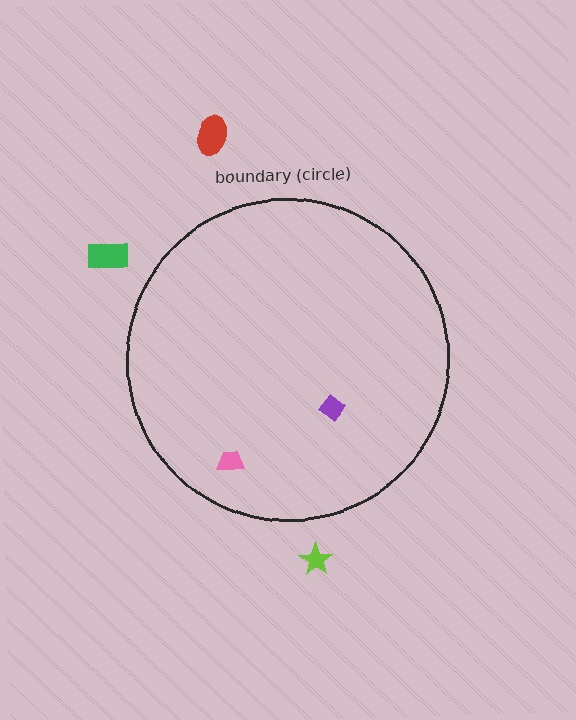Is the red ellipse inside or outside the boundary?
Outside.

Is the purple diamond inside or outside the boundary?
Inside.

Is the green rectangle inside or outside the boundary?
Outside.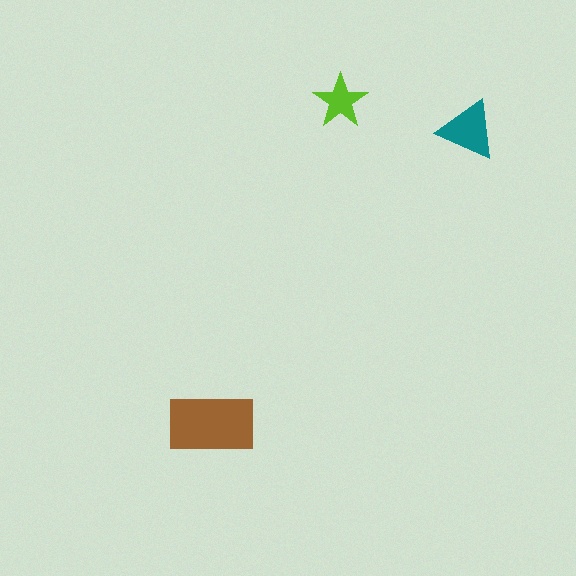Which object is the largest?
The brown rectangle.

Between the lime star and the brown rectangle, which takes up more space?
The brown rectangle.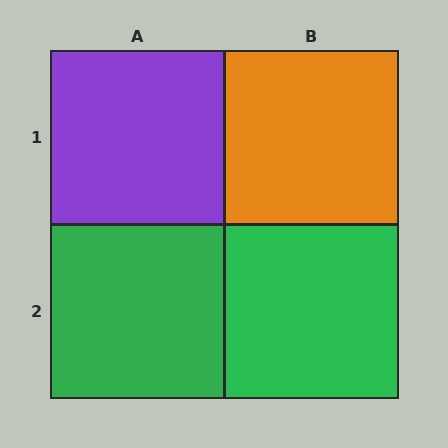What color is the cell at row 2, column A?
Green.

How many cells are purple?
1 cell is purple.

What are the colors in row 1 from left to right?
Purple, orange.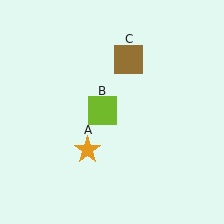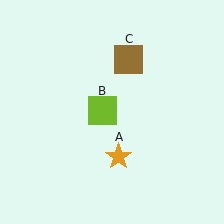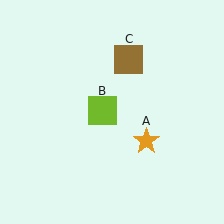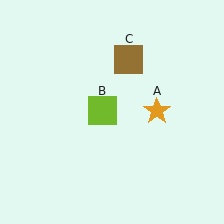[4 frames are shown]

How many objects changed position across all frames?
1 object changed position: orange star (object A).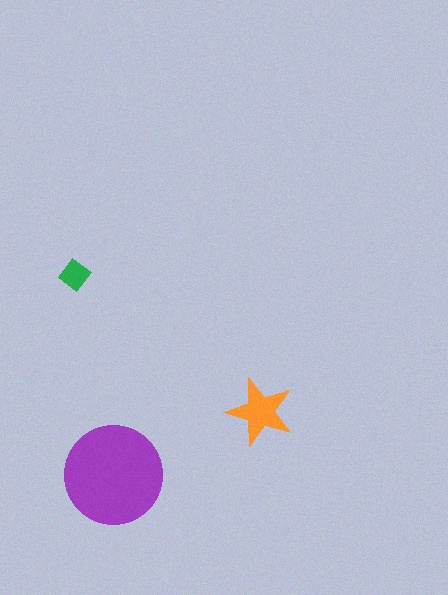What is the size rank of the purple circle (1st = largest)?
1st.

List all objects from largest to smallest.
The purple circle, the orange star, the green diamond.